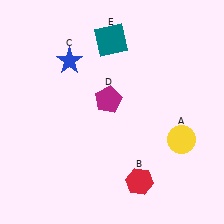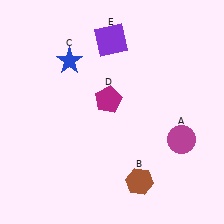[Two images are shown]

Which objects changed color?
A changed from yellow to magenta. B changed from red to brown. E changed from teal to purple.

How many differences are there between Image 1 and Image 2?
There are 3 differences between the two images.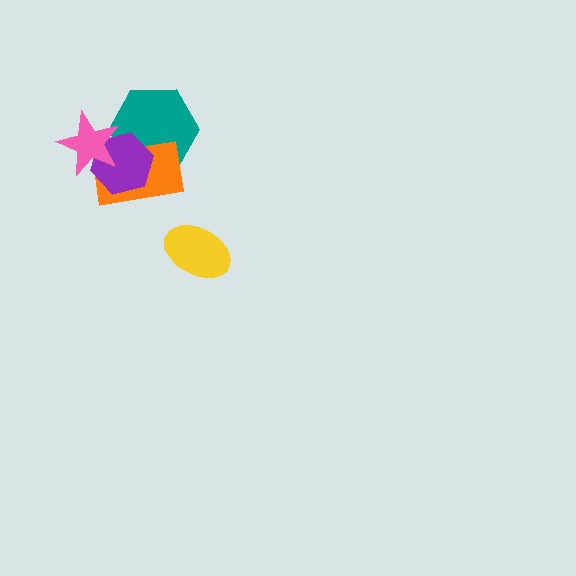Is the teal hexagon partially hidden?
Yes, it is partially covered by another shape.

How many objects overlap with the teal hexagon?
3 objects overlap with the teal hexagon.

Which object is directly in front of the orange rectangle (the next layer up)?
The purple hexagon is directly in front of the orange rectangle.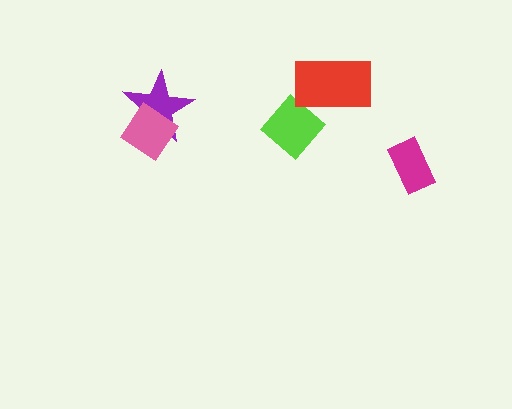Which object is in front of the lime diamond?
The red rectangle is in front of the lime diamond.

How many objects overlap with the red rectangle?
1 object overlaps with the red rectangle.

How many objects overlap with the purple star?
1 object overlaps with the purple star.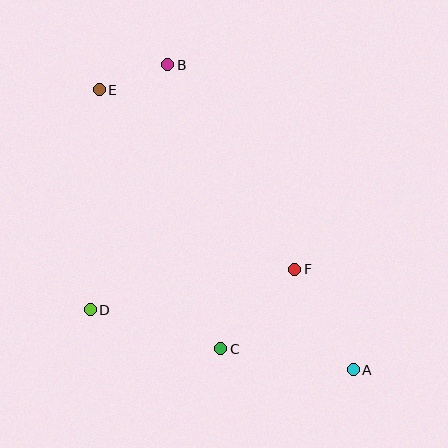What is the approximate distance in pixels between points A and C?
The distance between A and C is approximately 134 pixels.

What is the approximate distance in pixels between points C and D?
The distance between C and D is approximately 136 pixels.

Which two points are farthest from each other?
Points A and E are farthest from each other.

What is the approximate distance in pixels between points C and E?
The distance between C and E is approximately 286 pixels.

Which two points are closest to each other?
Points B and E are closest to each other.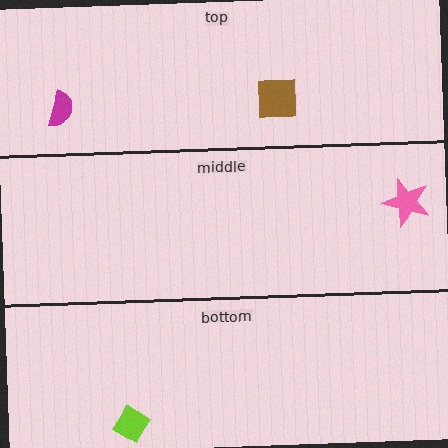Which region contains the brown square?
The top region.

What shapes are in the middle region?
The pink star.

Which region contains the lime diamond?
The bottom region.